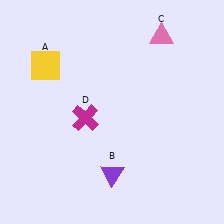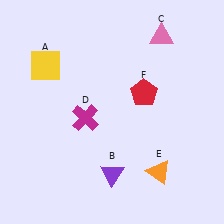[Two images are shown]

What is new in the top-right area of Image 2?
A red pentagon (F) was added in the top-right area of Image 2.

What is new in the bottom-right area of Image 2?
An orange triangle (E) was added in the bottom-right area of Image 2.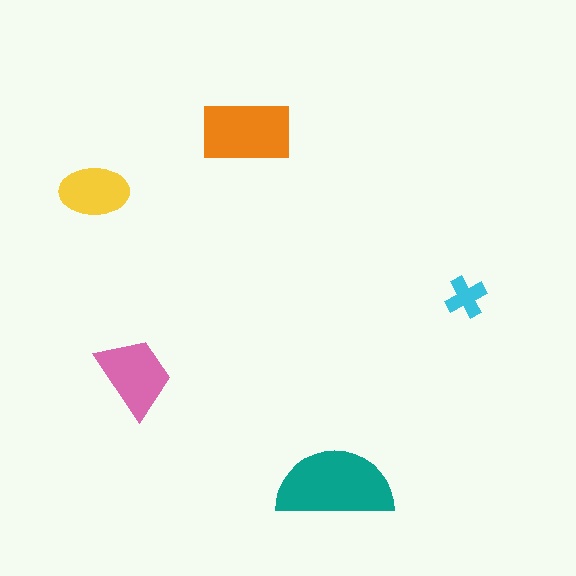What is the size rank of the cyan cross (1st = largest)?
5th.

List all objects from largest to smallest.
The teal semicircle, the orange rectangle, the pink trapezoid, the yellow ellipse, the cyan cross.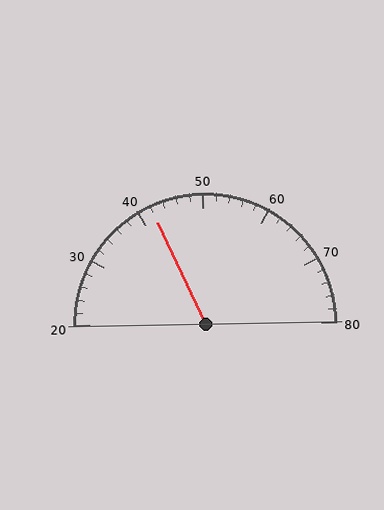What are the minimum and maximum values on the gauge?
The gauge ranges from 20 to 80.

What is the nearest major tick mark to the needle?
The nearest major tick mark is 40.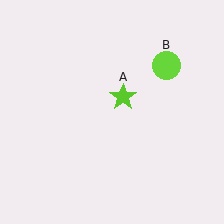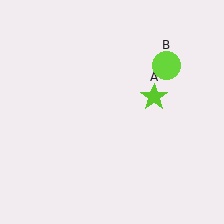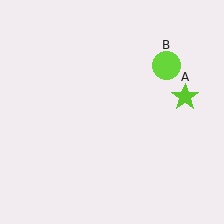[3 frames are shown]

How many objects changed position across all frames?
1 object changed position: lime star (object A).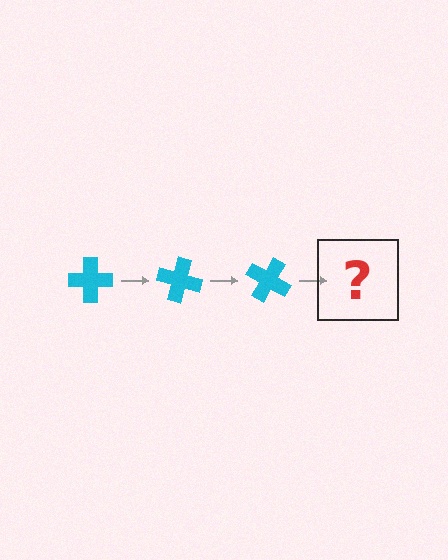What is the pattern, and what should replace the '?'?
The pattern is that the cross rotates 15 degrees each step. The '?' should be a cyan cross rotated 45 degrees.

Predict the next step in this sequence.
The next step is a cyan cross rotated 45 degrees.